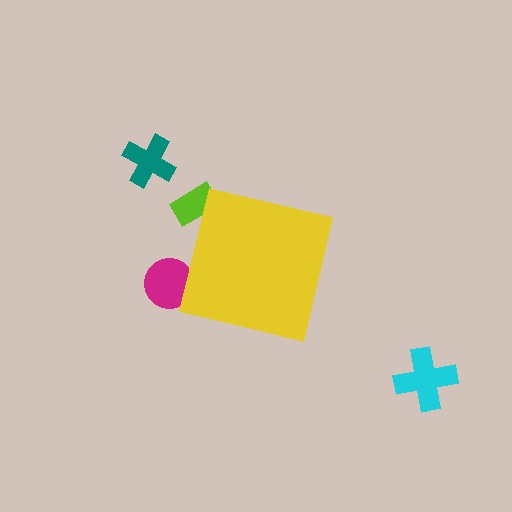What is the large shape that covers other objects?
A yellow square.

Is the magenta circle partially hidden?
Yes, the magenta circle is partially hidden behind the yellow square.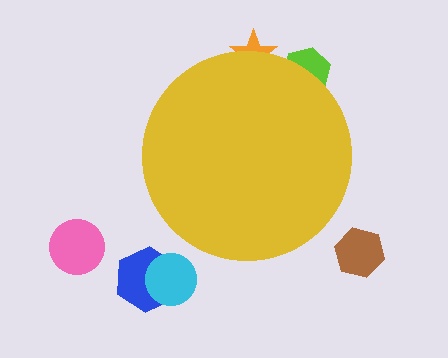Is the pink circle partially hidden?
No, the pink circle is fully visible.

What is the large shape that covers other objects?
A yellow circle.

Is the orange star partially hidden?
Yes, the orange star is partially hidden behind the yellow circle.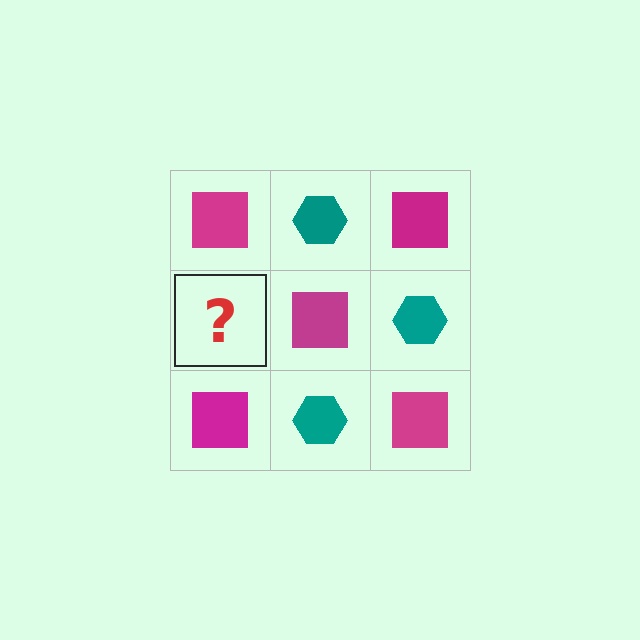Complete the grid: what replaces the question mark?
The question mark should be replaced with a teal hexagon.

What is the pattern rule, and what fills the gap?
The rule is that it alternates magenta square and teal hexagon in a checkerboard pattern. The gap should be filled with a teal hexagon.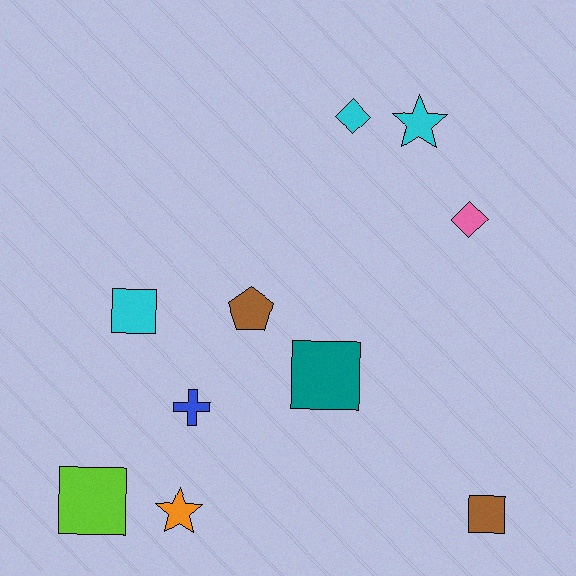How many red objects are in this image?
There are no red objects.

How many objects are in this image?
There are 10 objects.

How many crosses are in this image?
There is 1 cross.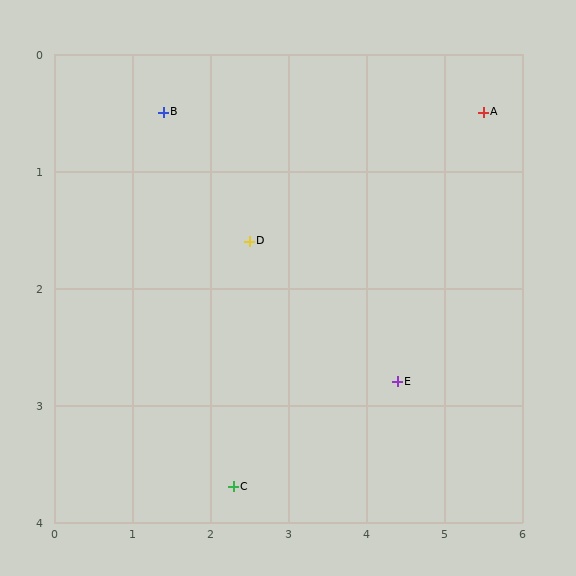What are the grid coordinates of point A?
Point A is at approximately (5.5, 0.5).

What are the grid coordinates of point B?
Point B is at approximately (1.4, 0.5).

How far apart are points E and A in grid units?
Points E and A are about 2.5 grid units apart.